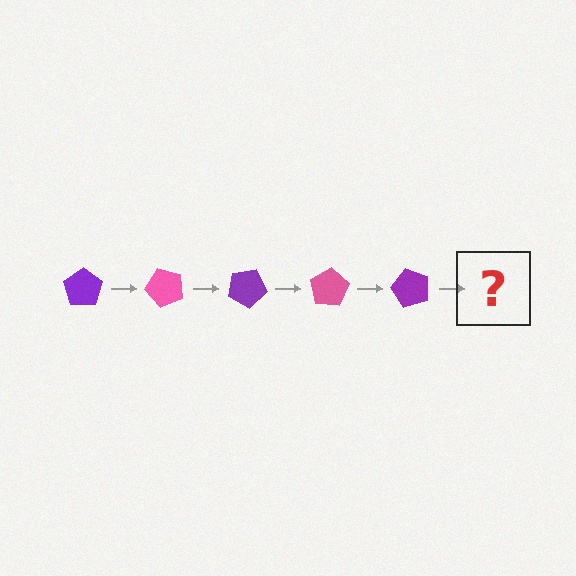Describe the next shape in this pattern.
It should be a pink pentagon, rotated 250 degrees from the start.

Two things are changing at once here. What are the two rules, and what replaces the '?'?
The two rules are that it rotates 50 degrees each step and the color cycles through purple and pink. The '?' should be a pink pentagon, rotated 250 degrees from the start.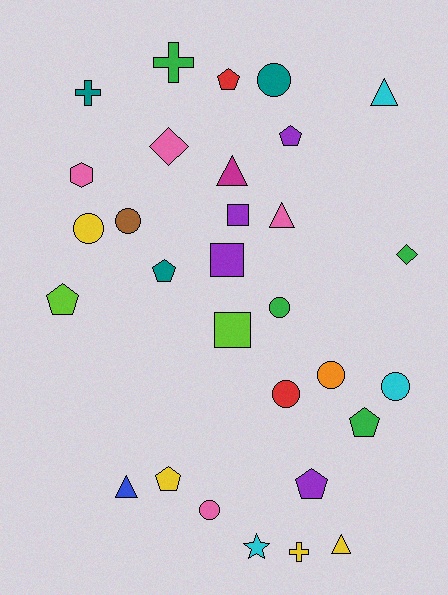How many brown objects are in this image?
There is 1 brown object.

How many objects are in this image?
There are 30 objects.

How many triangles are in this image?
There are 5 triangles.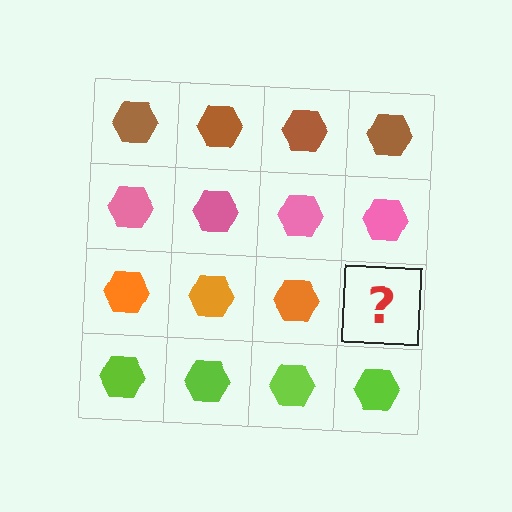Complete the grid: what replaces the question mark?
The question mark should be replaced with an orange hexagon.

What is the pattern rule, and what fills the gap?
The rule is that each row has a consistent color. The gap should be filled with an orange hexagon.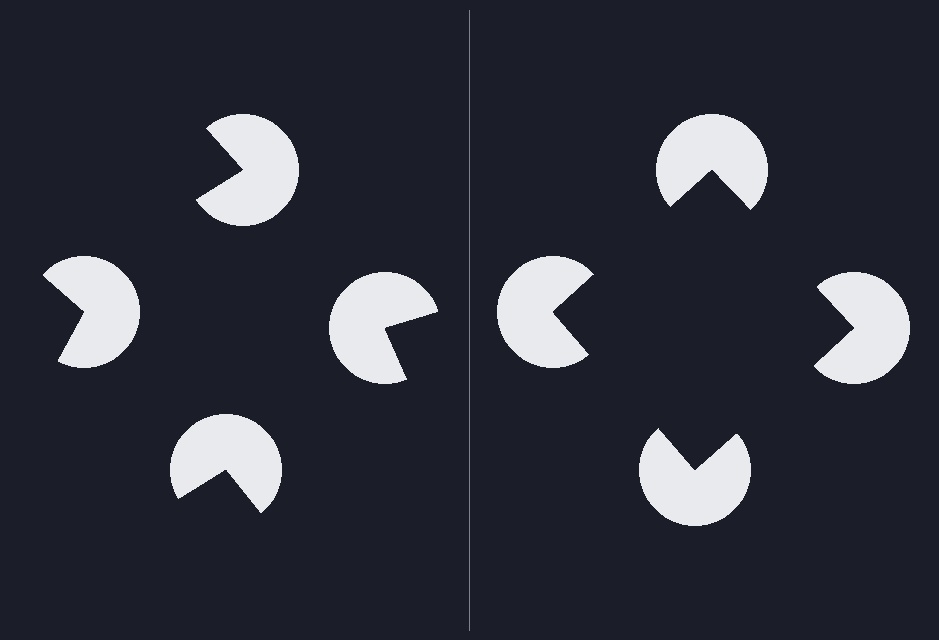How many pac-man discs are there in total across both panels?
8 — 4 on each side.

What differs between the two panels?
The pac-man discs are positioned identically on both sides; only the wedge orientations differ. On the right they align to a square; on the left they are misaligned.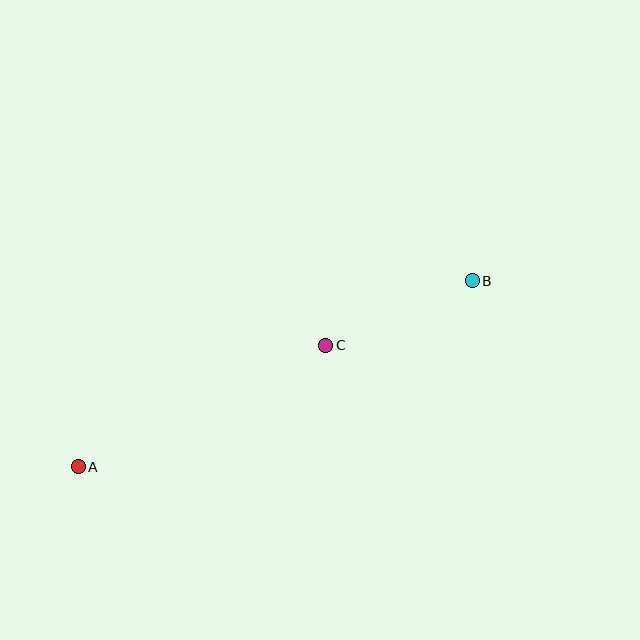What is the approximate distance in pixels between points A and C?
The distance between A and C is approximately 276 pixels.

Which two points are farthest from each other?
Points A and B are farthest from each other.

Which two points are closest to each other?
Points B and C are closest to each other.